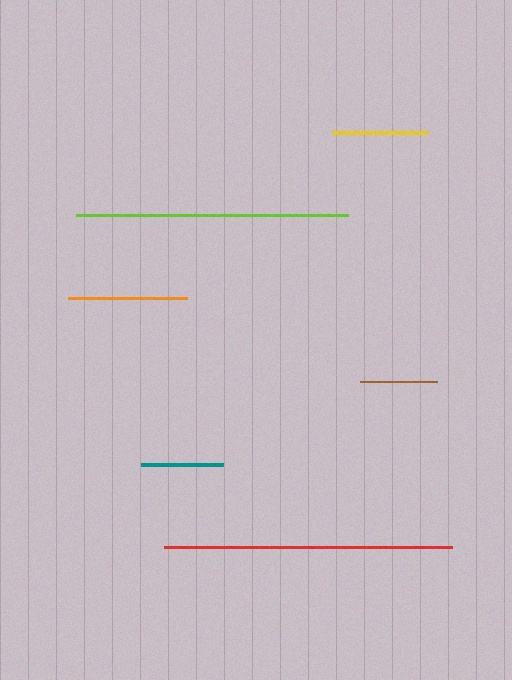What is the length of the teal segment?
The teal segment is approximately 82 pixels long.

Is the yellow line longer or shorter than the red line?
The red line is longer than the yellow line.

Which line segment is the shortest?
The brown line is the shortest at approximately 77 pixels.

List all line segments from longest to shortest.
From longest to shortest: red, lime, orange, yellow, teal, brown.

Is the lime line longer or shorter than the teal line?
The lime line is longer than the teal line.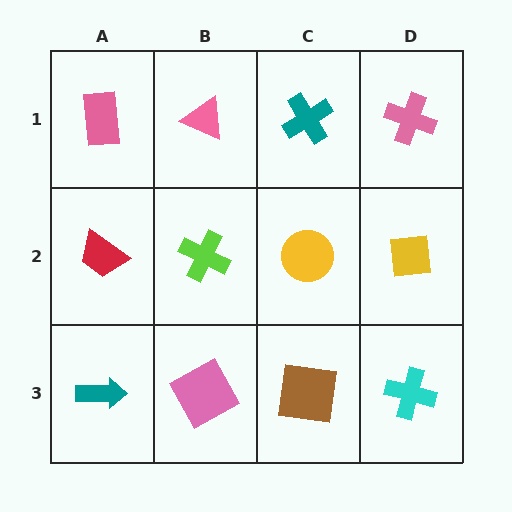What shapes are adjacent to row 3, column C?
A yellow circle (row 2, column C), a pink square (row 3, column B), a cyan cross (row 3, column D).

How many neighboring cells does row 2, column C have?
4.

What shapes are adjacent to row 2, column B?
A pink triangle (row 1, column B), a pink square (row 3, column B), a red trapezoid (row 2, column A), a yellow circle (row 2, column C).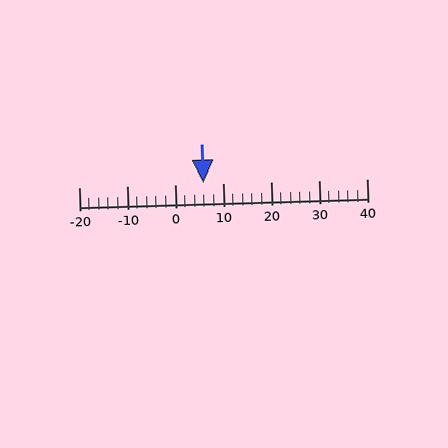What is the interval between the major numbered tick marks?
The major tick marks are spaced 10 units apart.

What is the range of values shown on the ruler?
The ruler shows values from -20 to 40.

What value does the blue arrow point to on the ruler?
The blue arrow points to approximately 6.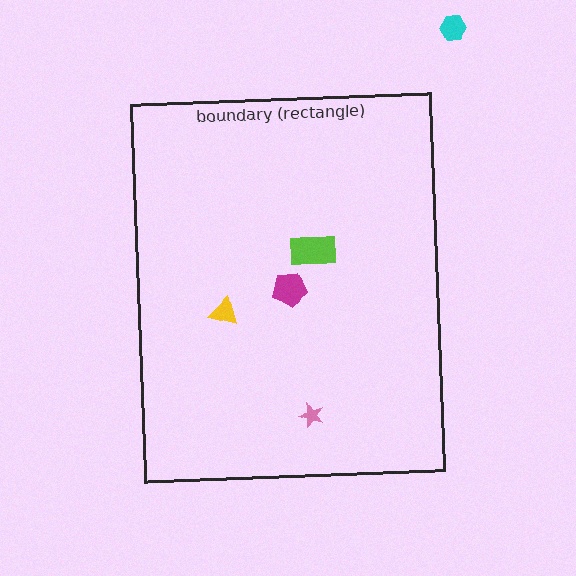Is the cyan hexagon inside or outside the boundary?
Outside.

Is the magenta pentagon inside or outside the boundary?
Inside.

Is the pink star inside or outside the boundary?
Inside.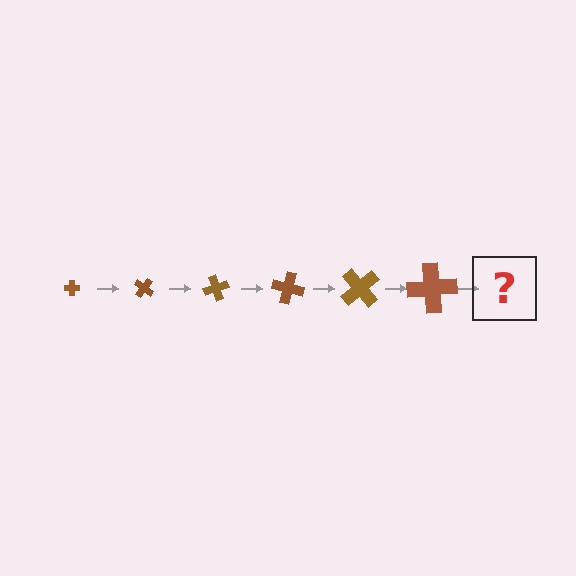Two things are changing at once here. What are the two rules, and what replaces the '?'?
The two rules are that the cross grows larger each step and it rotates 35 degrees each step. The '?' should be a cross, larger than the previous one and rotated 210 degrees from the start.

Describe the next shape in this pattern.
It should be a cross, larger than the previous one and rotated 210 degrees from the start.